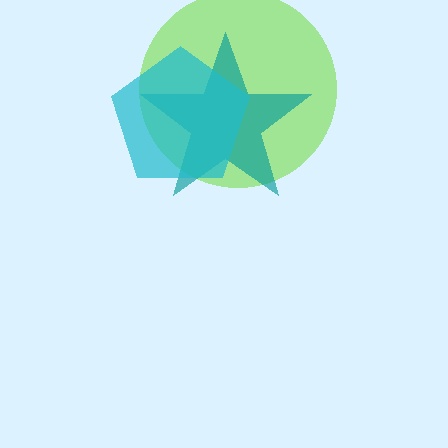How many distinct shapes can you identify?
There are 3 distinct shapes: a lime circle, a teal star, a cyan pentagon.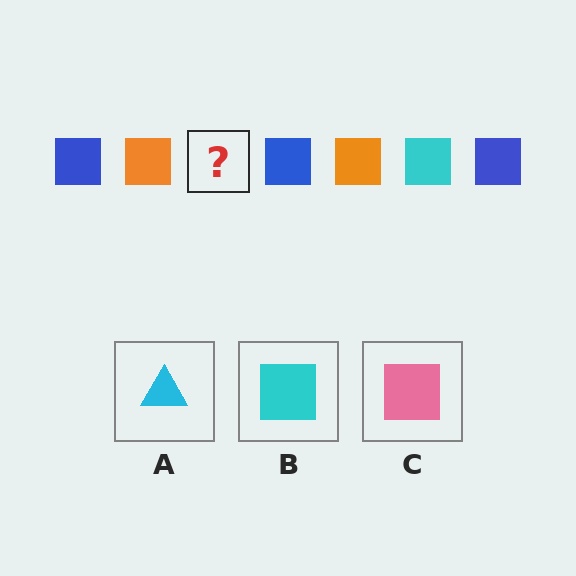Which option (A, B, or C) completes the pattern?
B.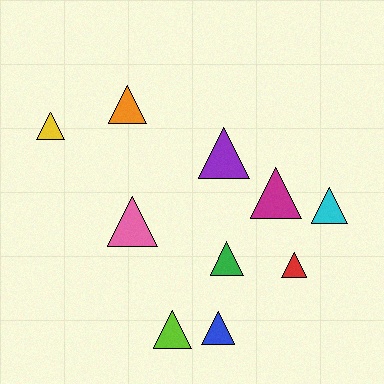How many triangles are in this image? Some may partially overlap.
There are 10 triangles.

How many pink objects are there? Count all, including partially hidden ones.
There is 1 pink object.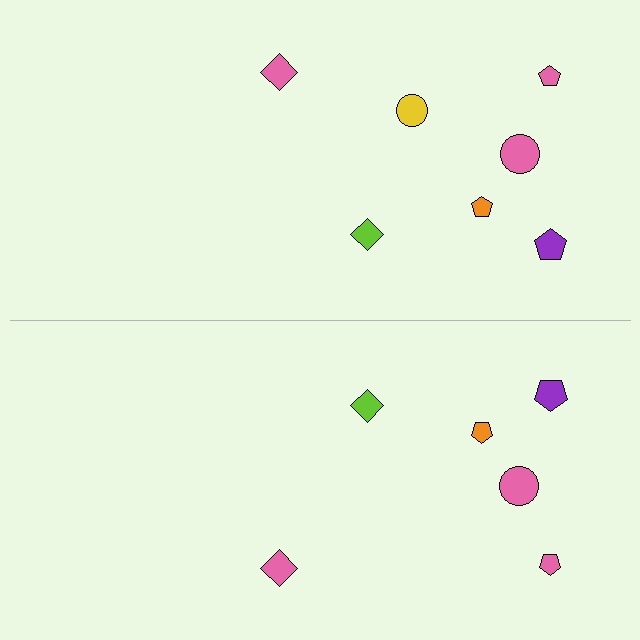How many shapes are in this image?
There are 13 shapes in this image.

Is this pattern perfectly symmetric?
No, the pattern is not perfectly symmetric. A yellow circle is missing from the bottom side.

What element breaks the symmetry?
A yellow circle is missing from the bottom side.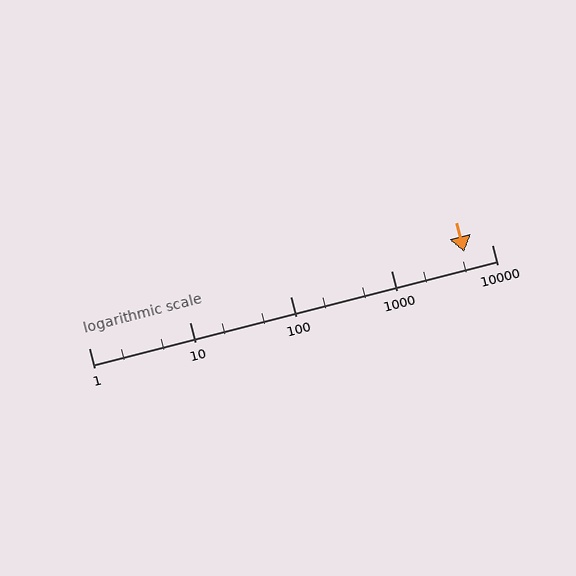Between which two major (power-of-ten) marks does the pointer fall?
The pointer is between 1000 and 10000.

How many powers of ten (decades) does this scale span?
The scale spans 4 decades, from 1 to 10000.